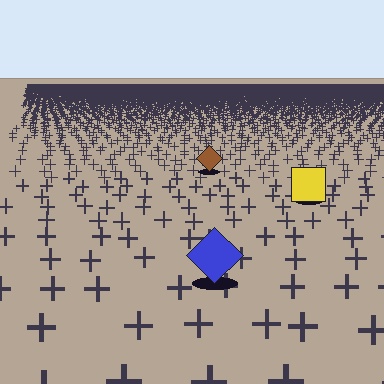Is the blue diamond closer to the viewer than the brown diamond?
Yes. The blue diamond is closer — you can tell from the texture gradient: the ground texture is coarser near it.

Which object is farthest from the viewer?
The brown diamond is farthest from the viewer. It appears smaller and the ground texture around it is denser.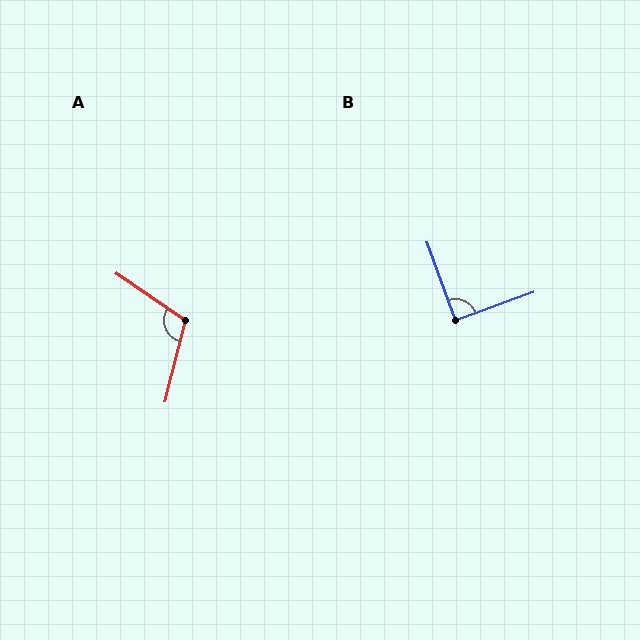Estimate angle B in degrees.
Approximately 90 degrees.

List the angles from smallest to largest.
B (90°), A (111°).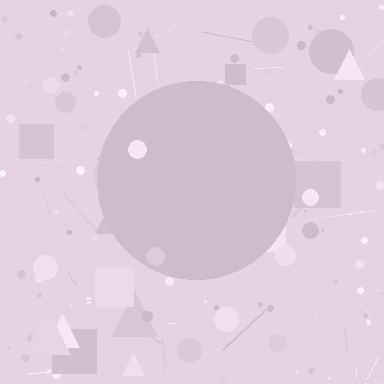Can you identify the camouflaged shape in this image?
The camouflaged shape is a circle.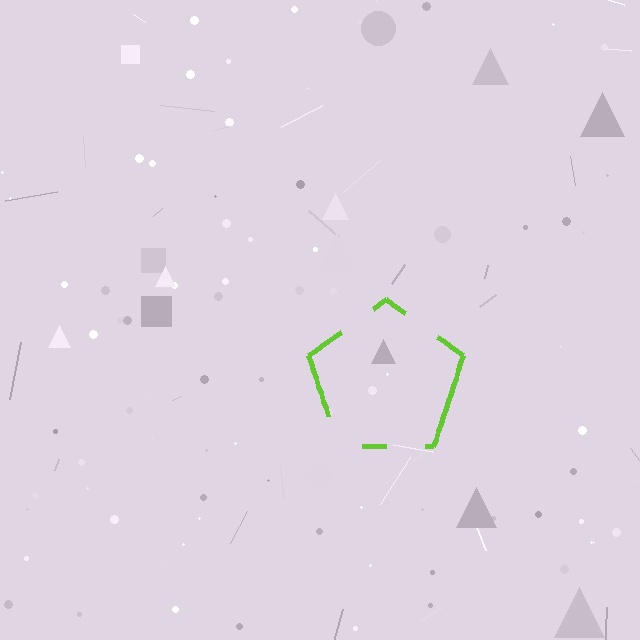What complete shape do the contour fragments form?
The contour fragments form a pentagon.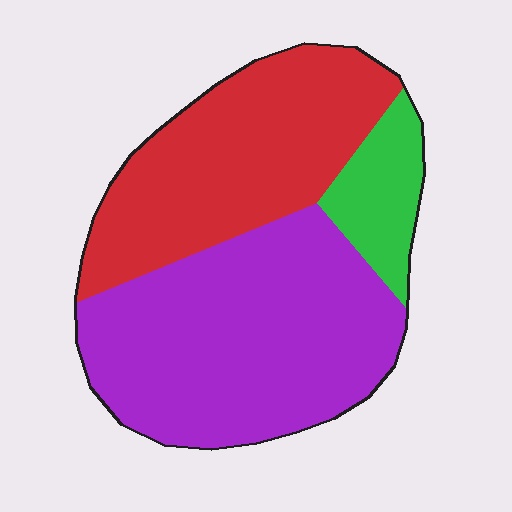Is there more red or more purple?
Purple.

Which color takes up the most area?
Purple, at roughly 50%.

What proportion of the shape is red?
Red covers 38% of the shape.